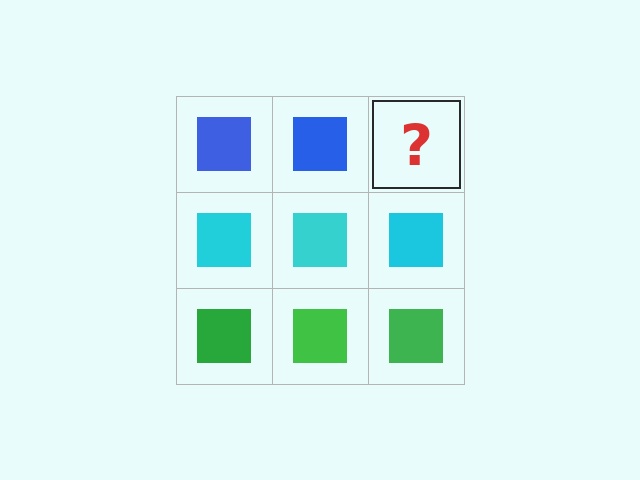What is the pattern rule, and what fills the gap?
The rule is that each row has a consistent color. The gap should be filled with a blue square.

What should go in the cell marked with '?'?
The missing cell should contain a blue square.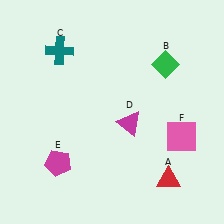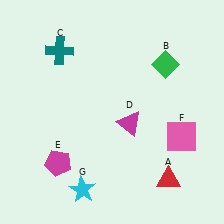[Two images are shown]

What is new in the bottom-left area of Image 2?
A cyan star (G) was added in the bottom-left area of Image 2.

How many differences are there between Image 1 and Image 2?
There is 1 difference between the two images.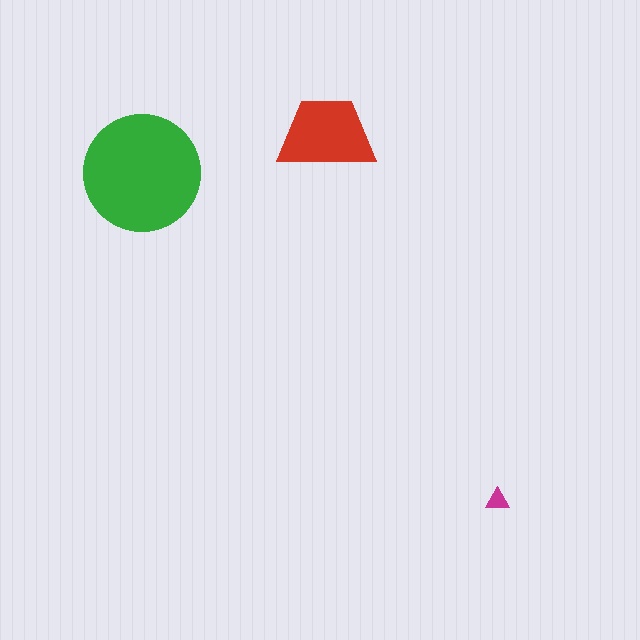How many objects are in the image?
There are 3 objects in the image.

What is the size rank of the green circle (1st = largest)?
1st.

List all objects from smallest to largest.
The magenta triangle, the red trapezoid, the green circle.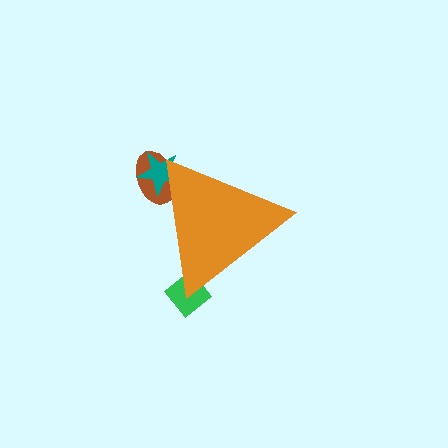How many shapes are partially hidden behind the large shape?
3 shapes are partially hidden.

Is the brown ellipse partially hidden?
Yes, the brown ellipse is partially hidden behind the orange triangle.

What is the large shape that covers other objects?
An orange triangle.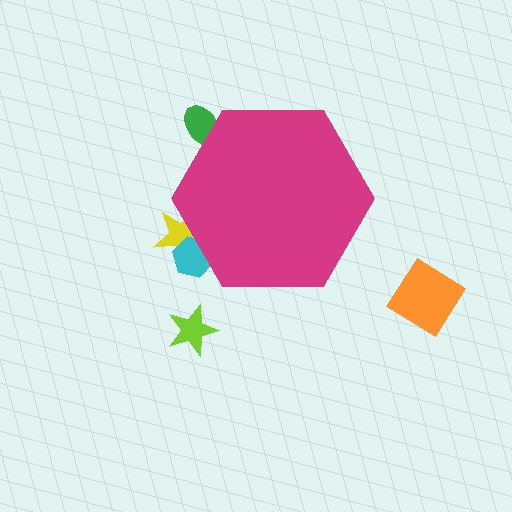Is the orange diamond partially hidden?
No, the orange diamond is fully visible.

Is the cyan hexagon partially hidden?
Yes, the cyan hexagon is partially hidden behind the magenta hexagon.